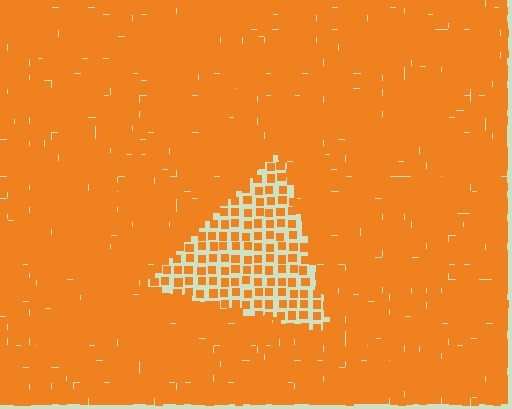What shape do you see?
I see a triangle.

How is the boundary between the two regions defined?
The boundary is defined by a change in element density (approximately 2.4x ratio). All elements are the same color, size, and shape.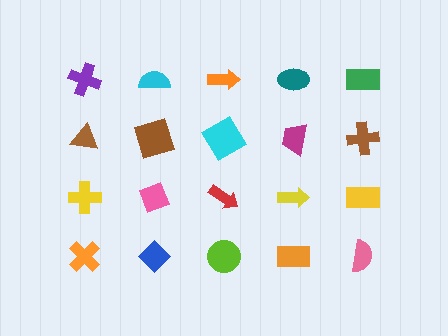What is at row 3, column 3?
A red arrow.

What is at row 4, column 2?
A blue diamond.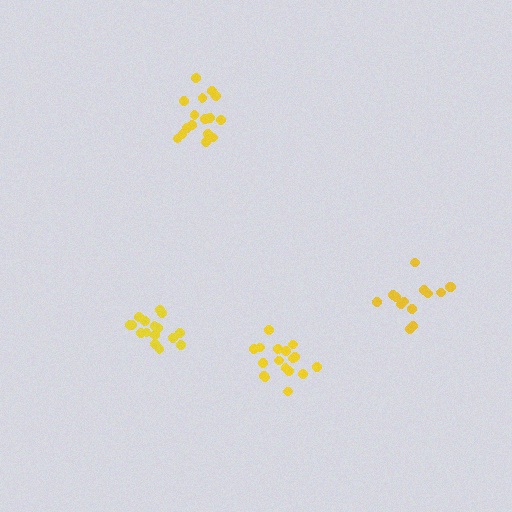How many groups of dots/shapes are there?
There are 4 groups.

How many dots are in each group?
Group 1: 14 dots, Group 2: 17 dots, Group 3: 16 dots, Group 4: 16 dots (63 total).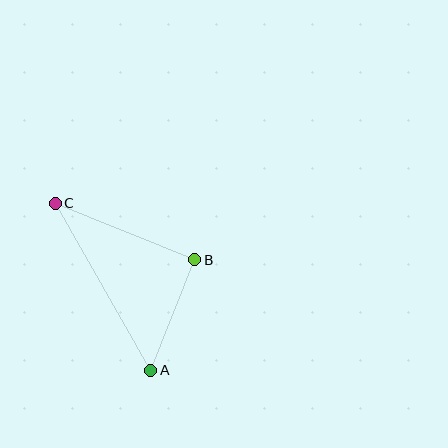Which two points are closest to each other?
Points A and B are closest to each other.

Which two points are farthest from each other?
Points A and C are farthest from each other.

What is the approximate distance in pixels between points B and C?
The distance between B and C is approximately 150 pixels.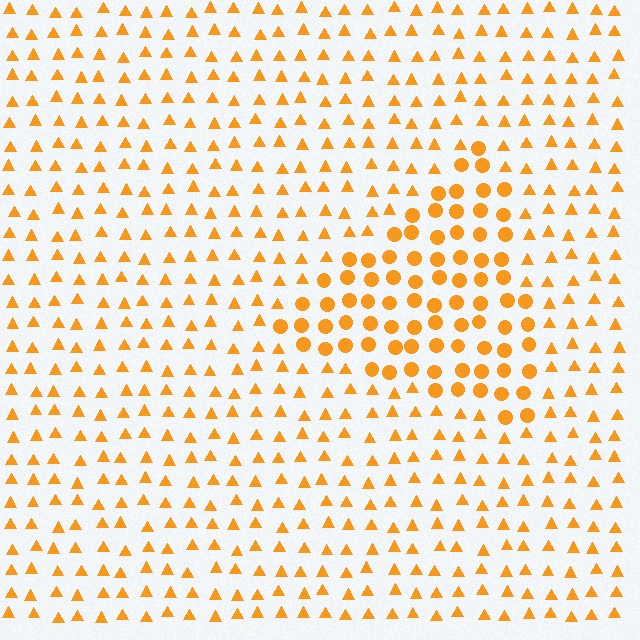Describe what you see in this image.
The image is filled with small orange elements arranged in a uniform grid. A triangle-shaped region contains circles, while the surrounding area contains triangles. The boundary is defined purely by the change in element shape.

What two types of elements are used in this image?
The image uses circles inside the triangle region and triangles outside it.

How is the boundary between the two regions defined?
The boundary is defined by a change in element shape: circles inside vs. triangles outside. All elements share the same color and spacing.